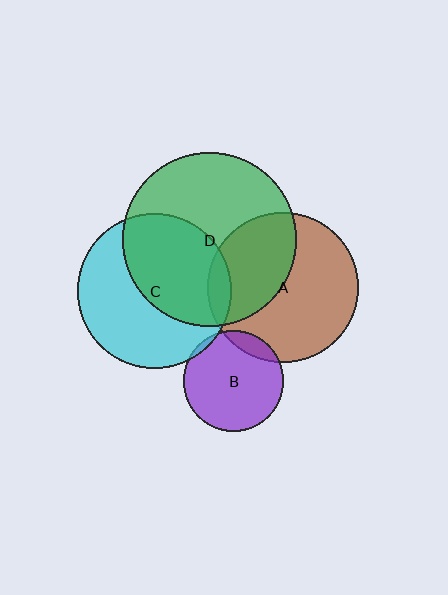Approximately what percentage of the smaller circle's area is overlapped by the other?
Approximately 5%.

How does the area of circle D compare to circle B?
Approximately 3.0 times.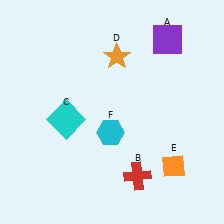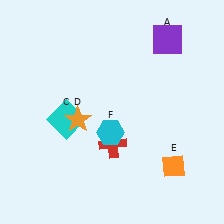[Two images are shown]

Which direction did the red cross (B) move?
The red cross (B) moved up.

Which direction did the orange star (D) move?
The orange star (D) moved down.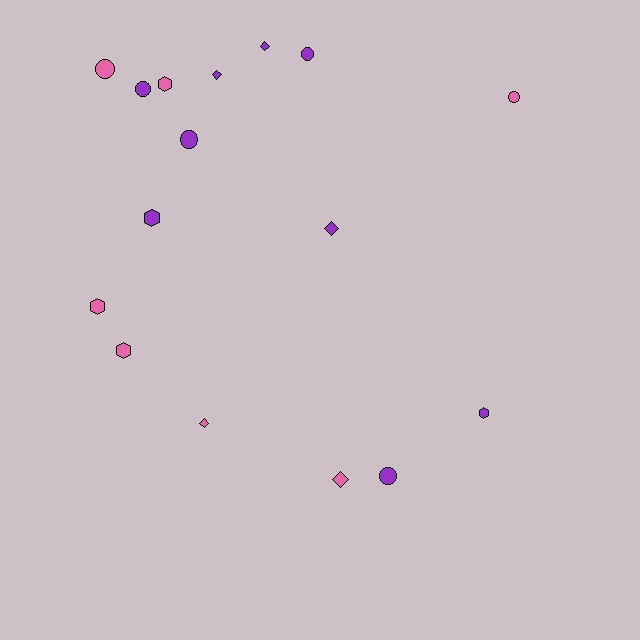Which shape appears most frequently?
Circle, with 6 objects.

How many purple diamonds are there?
There are 3 purple diamonds.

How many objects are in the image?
There are 16 objects.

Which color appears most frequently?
Purple, with 9 objects.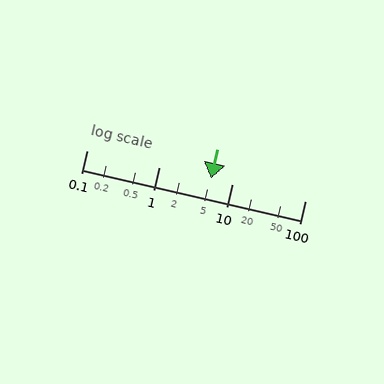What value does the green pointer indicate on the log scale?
The pointer indicates approximately 5.1.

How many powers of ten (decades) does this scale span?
The scale spans 3 decades, from 0.1 to 100.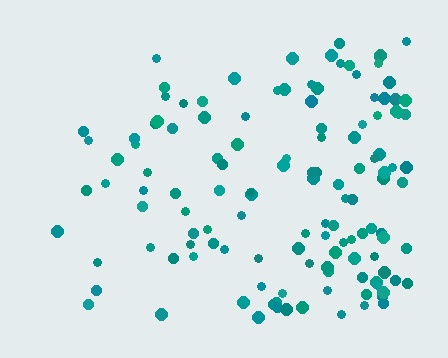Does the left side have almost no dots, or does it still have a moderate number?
Still a moderate number, just noticeably fewer than the right.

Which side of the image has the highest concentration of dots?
The right.